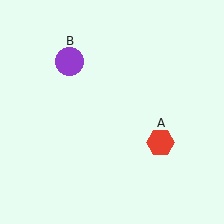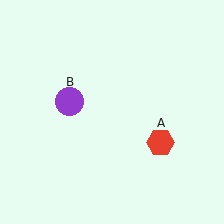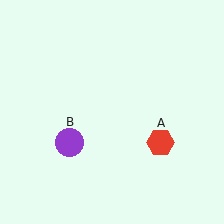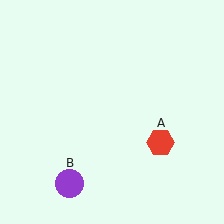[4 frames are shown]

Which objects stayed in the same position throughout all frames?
Red hexagon (object A) remained stationary.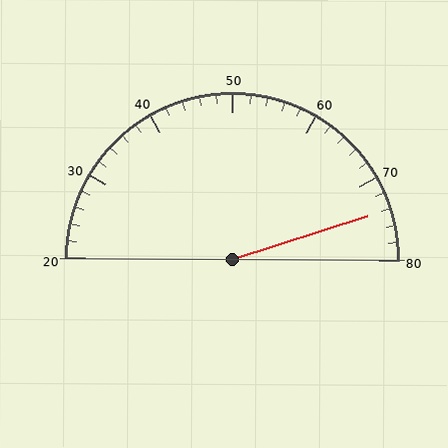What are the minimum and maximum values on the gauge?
The gauge ranges from 20 to 80.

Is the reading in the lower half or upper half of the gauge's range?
The reading is in the upper half of the range (20 to 80).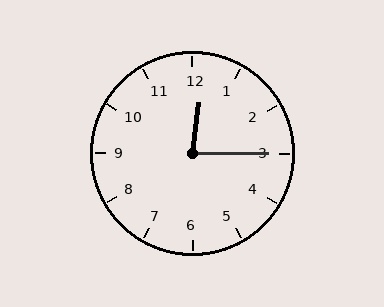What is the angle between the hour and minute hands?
Approximately 82 degrees.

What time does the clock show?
12:15.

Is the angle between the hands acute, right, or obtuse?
It is acute.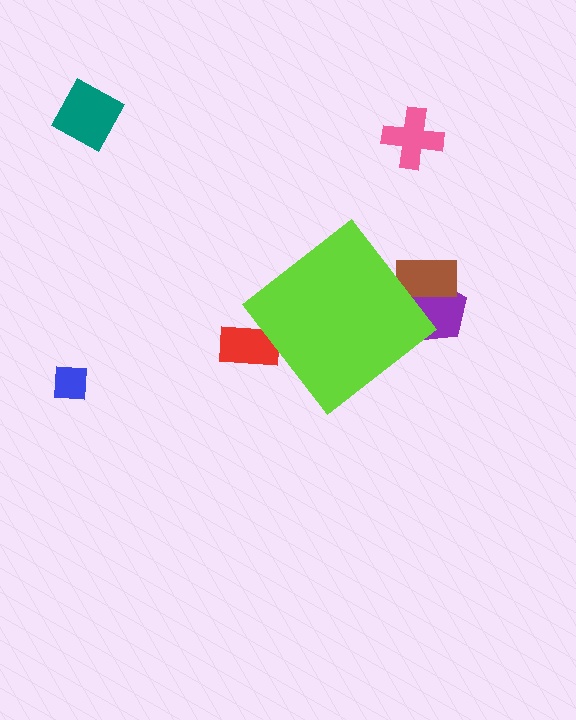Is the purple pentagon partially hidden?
Yes, the purple pentagon is partially hidden behind the lime diamond.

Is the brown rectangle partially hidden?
Yes, the brown rectangle is partially hidden behind the lime diamond.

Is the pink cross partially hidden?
No, the pink cross is fully visible.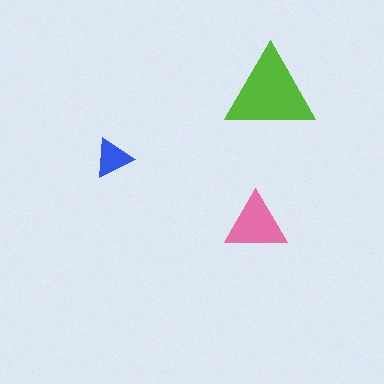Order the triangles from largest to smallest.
the lime one, the pink one, the blue one.